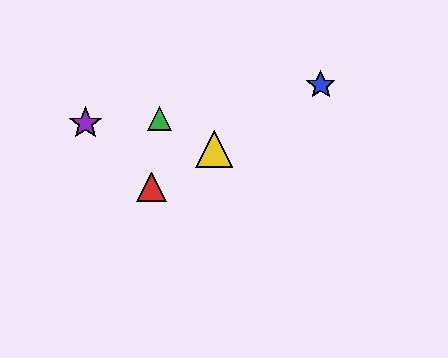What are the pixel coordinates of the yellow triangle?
The yellow triangle is at (214, 149).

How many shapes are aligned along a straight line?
3 shapes (the red triangle, the blue star, the yellow triangle) are aligned along a straight line.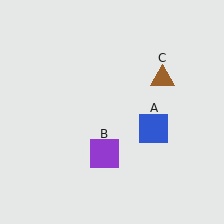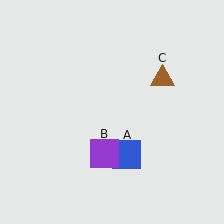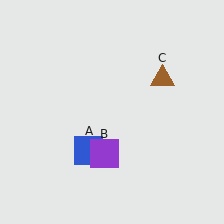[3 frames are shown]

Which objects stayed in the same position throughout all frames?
Purple square (object B) and brown triangle (object C) remained stationary.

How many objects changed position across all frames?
1 object changed position: blue square (object A).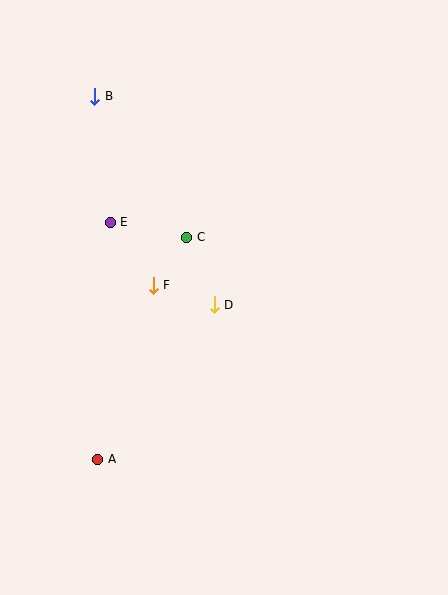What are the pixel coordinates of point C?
Point C is at (187, 237).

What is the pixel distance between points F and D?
The distance between F and D is 64 pixels.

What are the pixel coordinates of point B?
Point B is at (95, 96).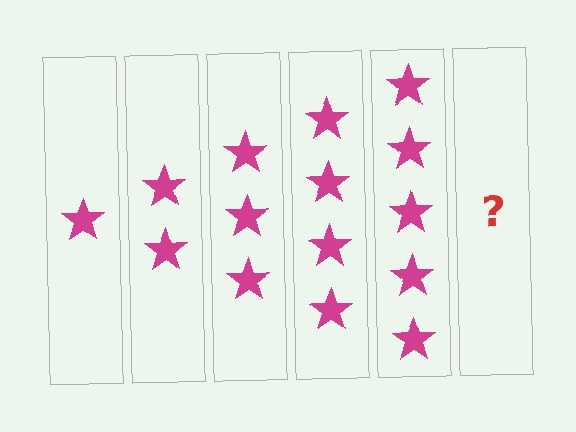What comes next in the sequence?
The next element should be 6 stars.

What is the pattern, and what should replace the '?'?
The pattern is that each step adds one more star. The '?' should be 6 stars.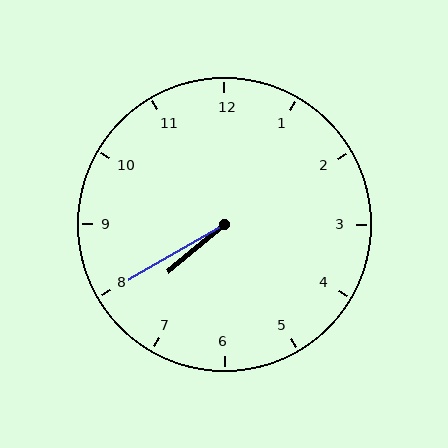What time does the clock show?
7:40.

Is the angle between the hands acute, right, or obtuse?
It is acute.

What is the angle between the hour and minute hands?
Approximately 10 degrees.